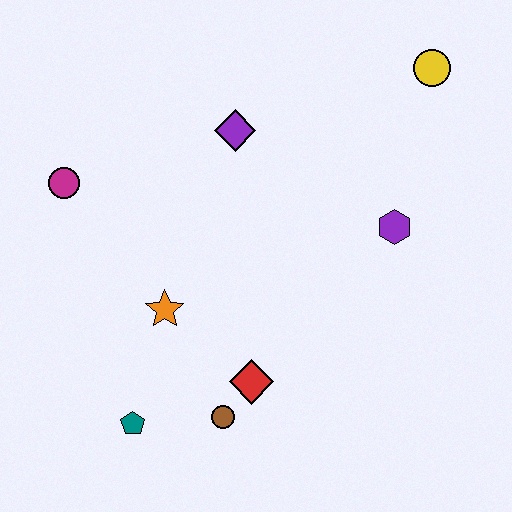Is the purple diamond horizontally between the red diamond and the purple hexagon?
No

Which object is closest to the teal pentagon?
The brown circle is closest to the teal pentagon.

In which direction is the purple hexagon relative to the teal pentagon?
The purple hexagon is to the right of the teal pentagon.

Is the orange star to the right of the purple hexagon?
No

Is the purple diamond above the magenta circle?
Yes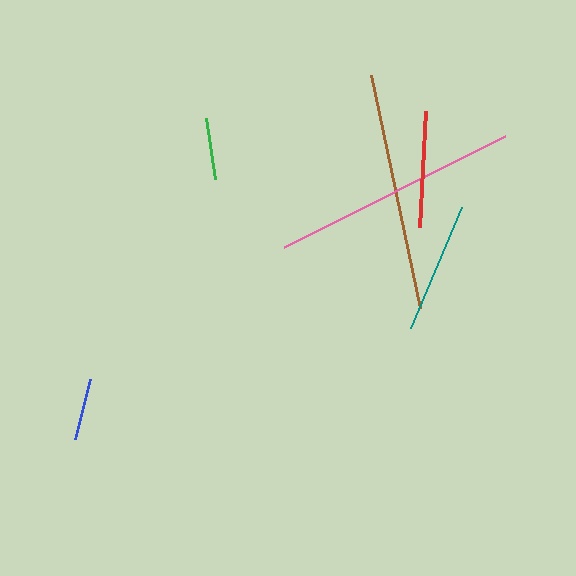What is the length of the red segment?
The red segment is approximately 116 pixels long.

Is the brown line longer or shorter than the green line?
The brown line is longer than the green line.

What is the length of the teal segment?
The teal segment is approximately 131 pixels long.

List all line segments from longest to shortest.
From longest to shortest: pink, brown, teal, red, green, blue.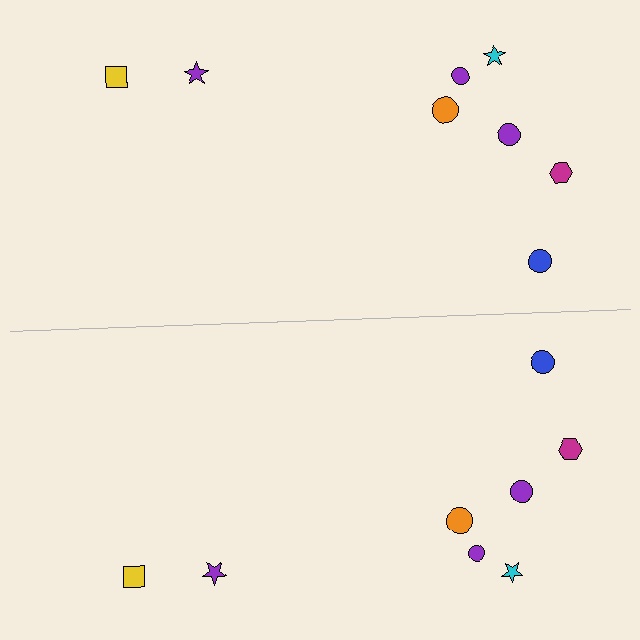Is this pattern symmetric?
Yes, this pattern has bilateral (reflection) symmetry.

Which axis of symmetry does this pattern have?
The pattern has a horizontal axis of symmetry running through the center of the image.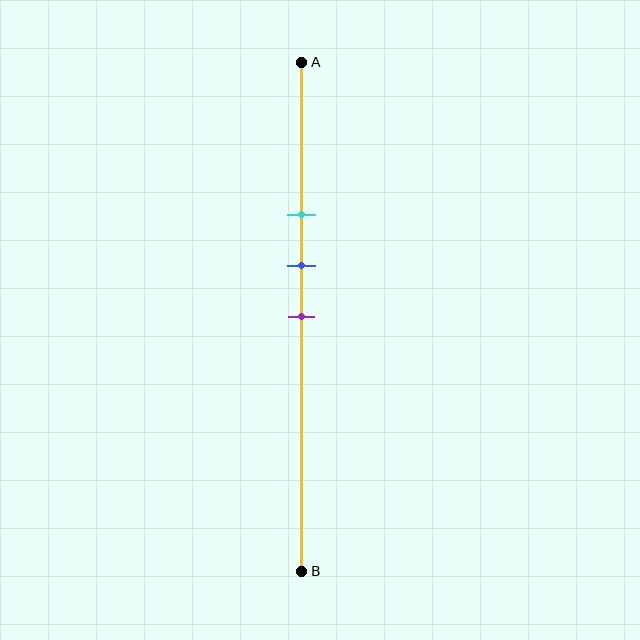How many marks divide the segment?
There are 3 marks dividing the segment.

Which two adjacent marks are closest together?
The blue and purple marks are the closest adjacent pair.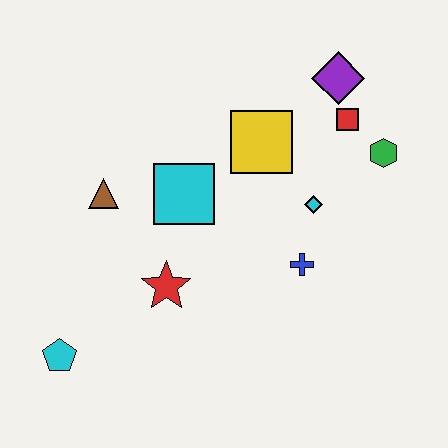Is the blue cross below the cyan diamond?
Yes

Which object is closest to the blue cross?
The cyan diamond is closest to the blue cross.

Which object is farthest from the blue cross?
The cyan pentagon is farthest from the blue cross.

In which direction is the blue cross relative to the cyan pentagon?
The blue cross is to the right of the cyan pentagon.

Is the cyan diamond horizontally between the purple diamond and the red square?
No